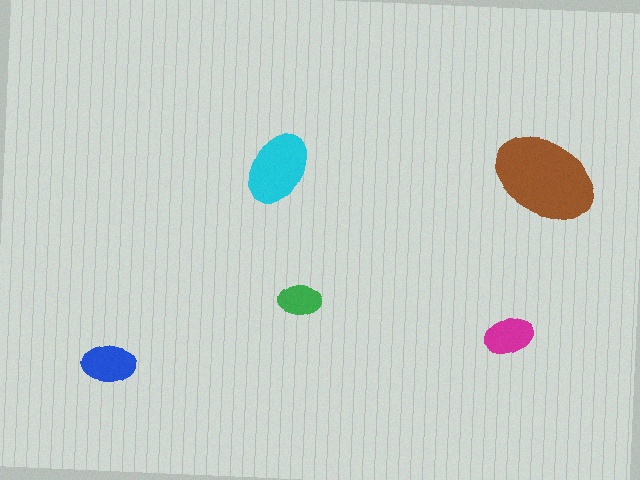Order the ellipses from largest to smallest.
the brown one, the cyan one, the blue one, the magenta one, the green one.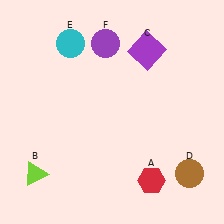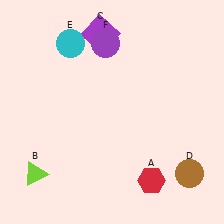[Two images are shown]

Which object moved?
The purple square (C) moved left.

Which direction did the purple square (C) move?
The purple square (C) moved left.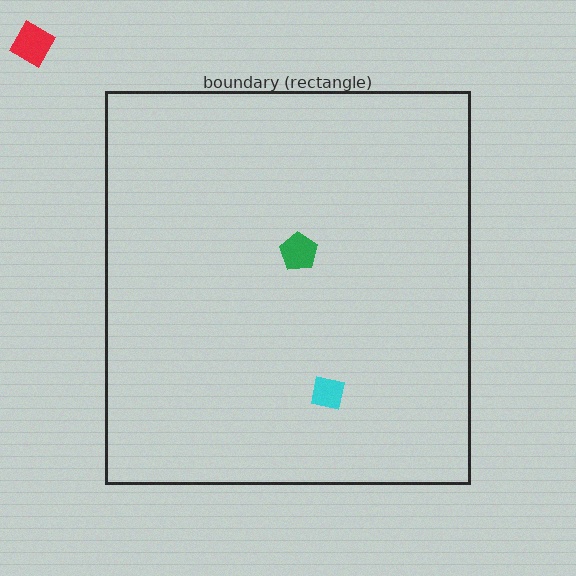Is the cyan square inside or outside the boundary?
Inside.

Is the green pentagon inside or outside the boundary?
Inside.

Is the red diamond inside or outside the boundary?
Outside.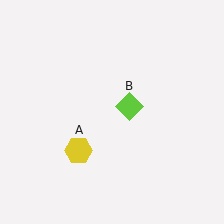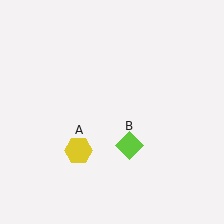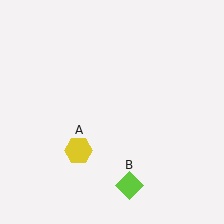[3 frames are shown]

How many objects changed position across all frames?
1 object changed position: lime diamond (object B).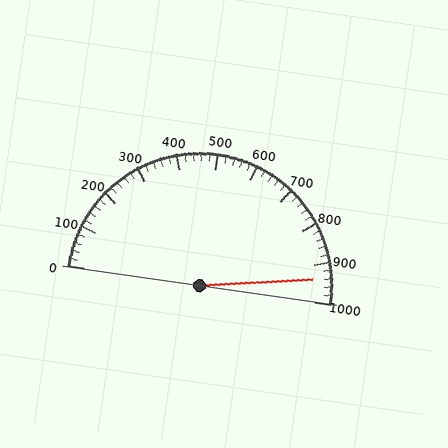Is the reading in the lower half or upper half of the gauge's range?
The reading is in the upper half of the range (0 to 1000).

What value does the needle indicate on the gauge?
The needle indicates approximately 940.